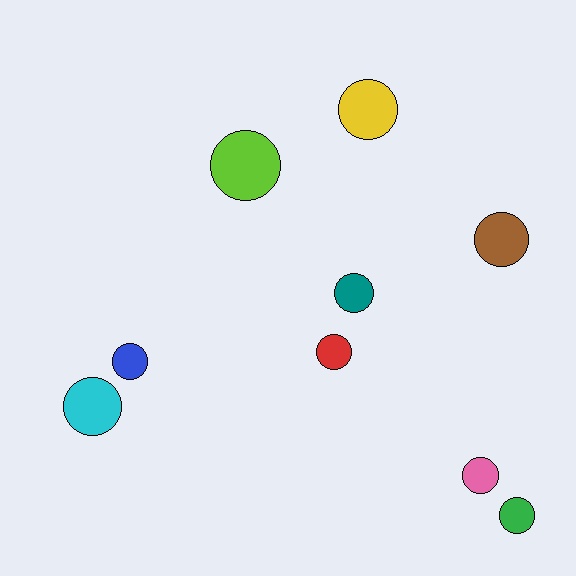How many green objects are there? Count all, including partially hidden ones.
There is 1 green object.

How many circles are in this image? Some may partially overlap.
There are 9 circles.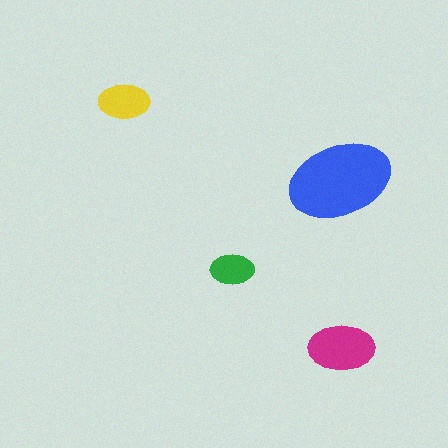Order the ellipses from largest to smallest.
the blue one, the magenta one, the yellow one, the green one.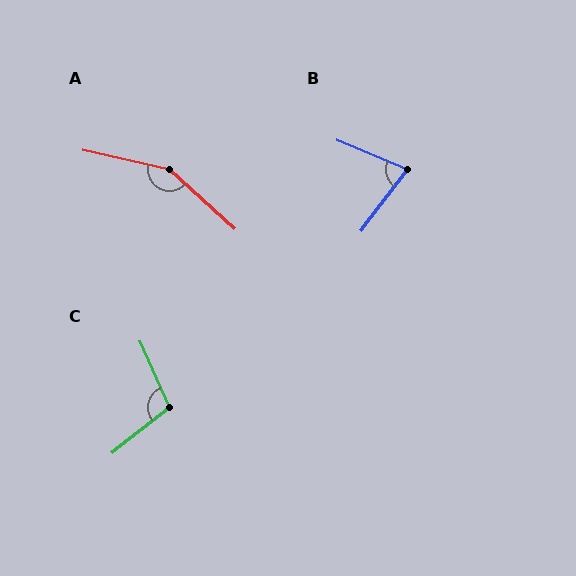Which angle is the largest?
A, at approximately 150 degrees.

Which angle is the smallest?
B, at approximately 76 degrees.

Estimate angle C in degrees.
Approximately 105 degrees.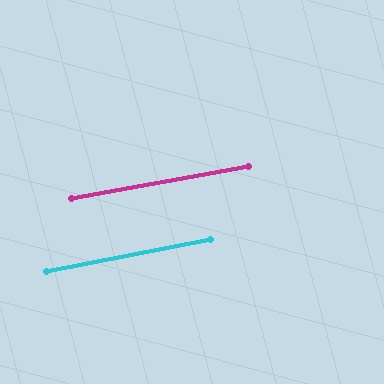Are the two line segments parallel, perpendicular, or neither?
Parallel — their directions differ by only 1.0°.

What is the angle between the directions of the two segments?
Approximately 1 degree.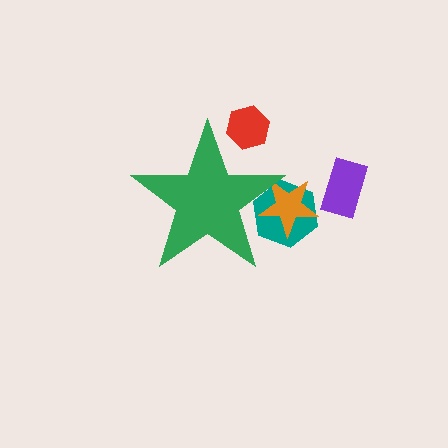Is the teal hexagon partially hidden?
Yes, the teal hexagon is partially hidden behind the green star.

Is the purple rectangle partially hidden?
No, the purple rectangle is fully visible.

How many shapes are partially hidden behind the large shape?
3 shapes are partially hidden.